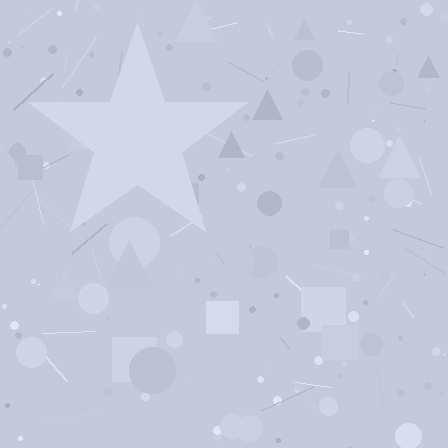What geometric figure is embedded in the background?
A star is embedded in the background.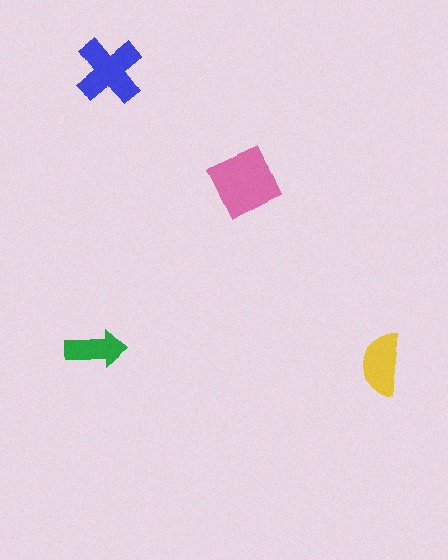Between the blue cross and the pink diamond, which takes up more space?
The pink diamond.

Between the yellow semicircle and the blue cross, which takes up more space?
The blue cross.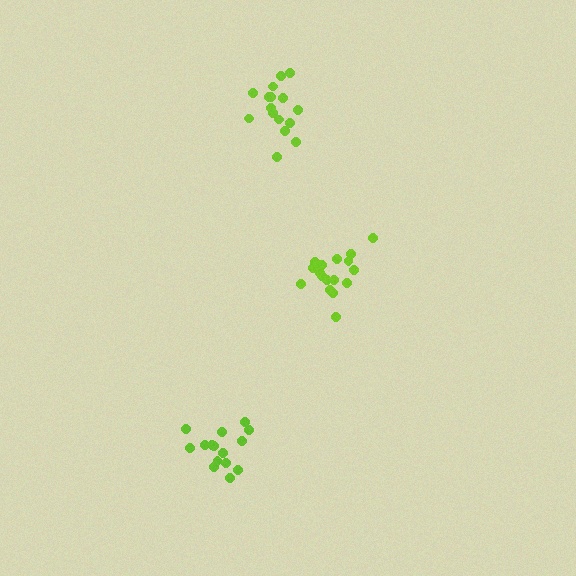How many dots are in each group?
Group 1: 18 dots, Group 2: 16 dots, Group 3: 15 dots (49 total).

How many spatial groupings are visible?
There are 3 spatial groupings.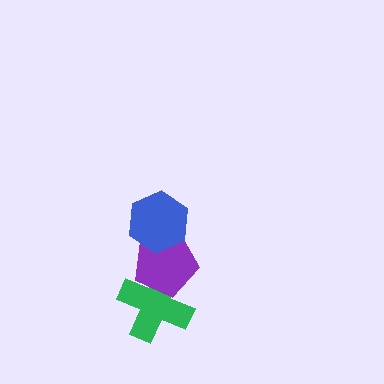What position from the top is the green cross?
The green cross is 3rd from the top.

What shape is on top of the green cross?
The purple pentagon is on top of the green cross.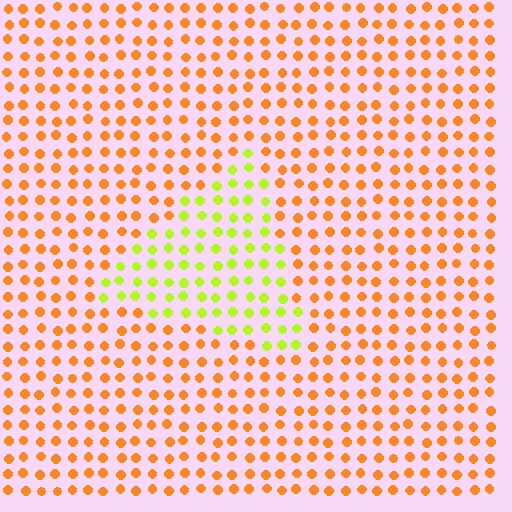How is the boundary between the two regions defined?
The boundary is defined purely by a slight shift in hue (about 52 degrees). Spacing, size, and orientation are identical on both sides.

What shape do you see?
I see a triangle.